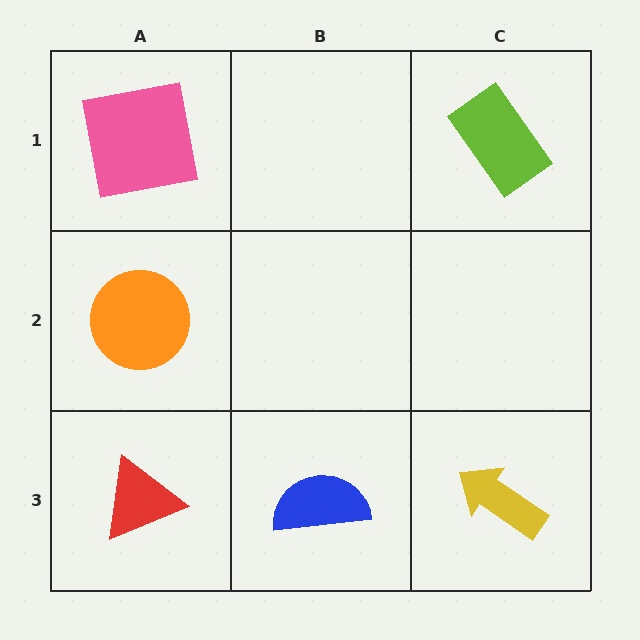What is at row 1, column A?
A pink square.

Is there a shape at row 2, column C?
No, that cell is empty.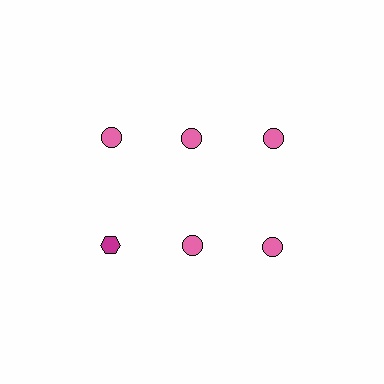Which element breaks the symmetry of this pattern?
The magenta hexagon in the second row, leftmost column breaks the symmetry. All other shapes are pink circles.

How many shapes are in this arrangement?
There are 6 shapes arranged in a grid pattern.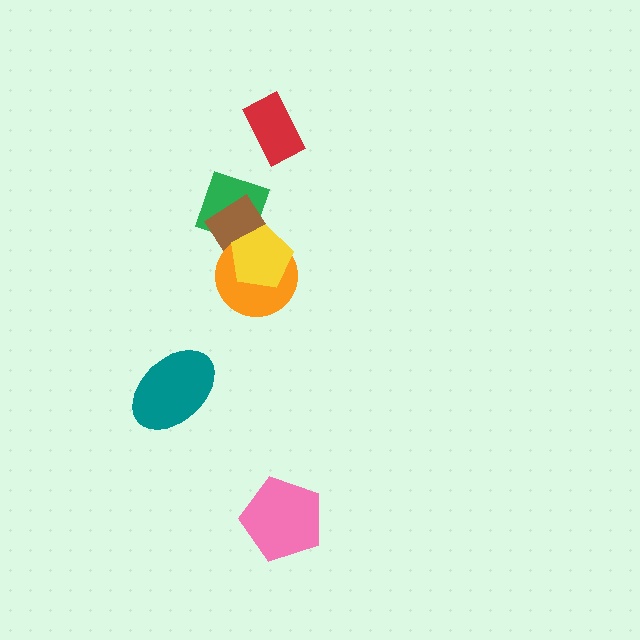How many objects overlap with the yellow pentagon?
2 objects overlap with the yellow pentagon.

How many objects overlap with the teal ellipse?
0 objects overlap with the teal ellipse.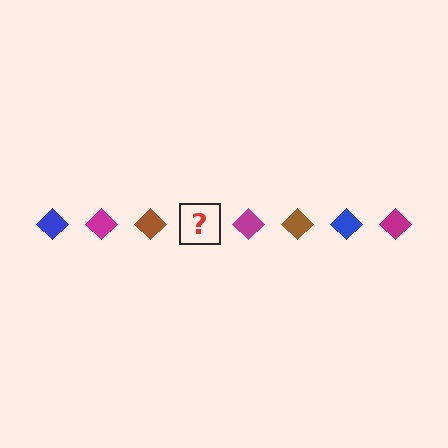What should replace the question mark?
The question mark should be replaced with a blue diamond.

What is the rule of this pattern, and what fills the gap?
The rule is that the pattern cycles through blue, magenta, brown diamonds. The gap should be filled with a blue diamond.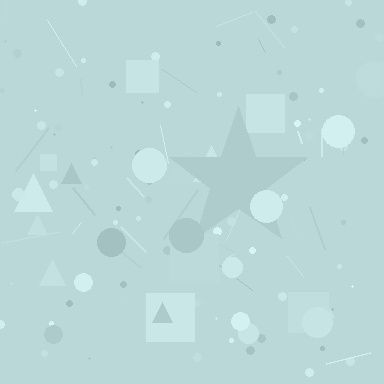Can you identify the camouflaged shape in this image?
The camouflaged shape is a star.